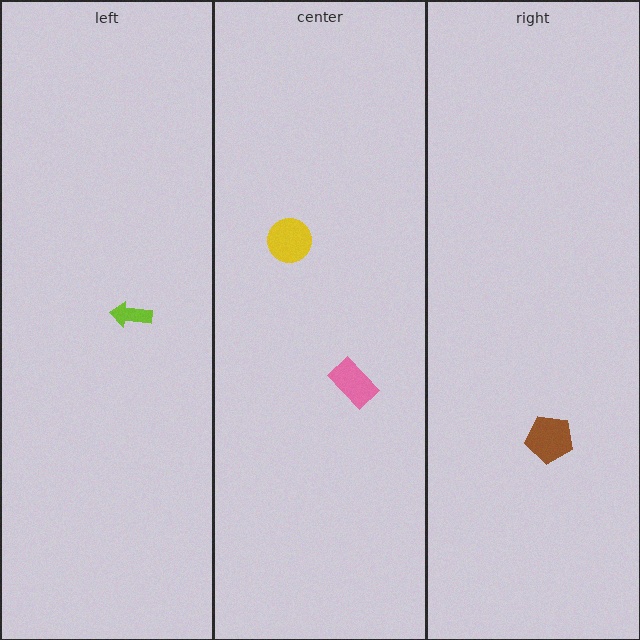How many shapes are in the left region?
1.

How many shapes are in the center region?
2.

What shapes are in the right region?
The brown pentagon.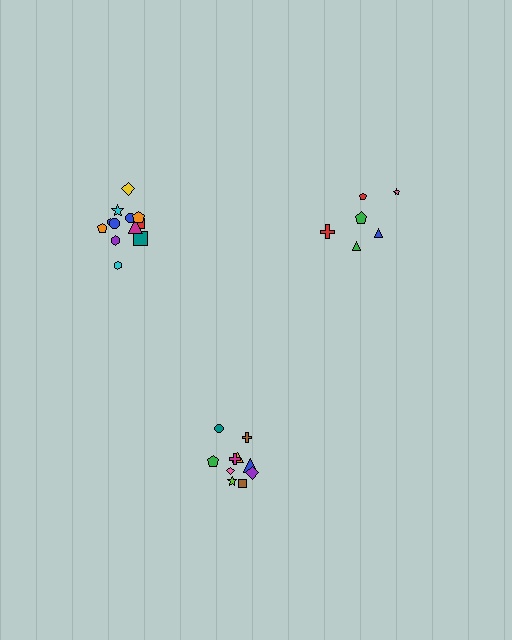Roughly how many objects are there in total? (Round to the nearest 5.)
Roughly 30 objects in total.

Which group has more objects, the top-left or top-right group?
The top-left group.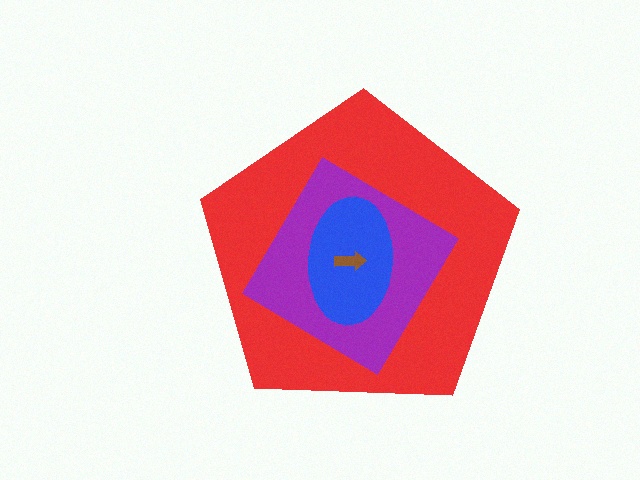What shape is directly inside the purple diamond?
The blue ellipse.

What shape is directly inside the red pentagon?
The purple diamond.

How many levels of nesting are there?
4.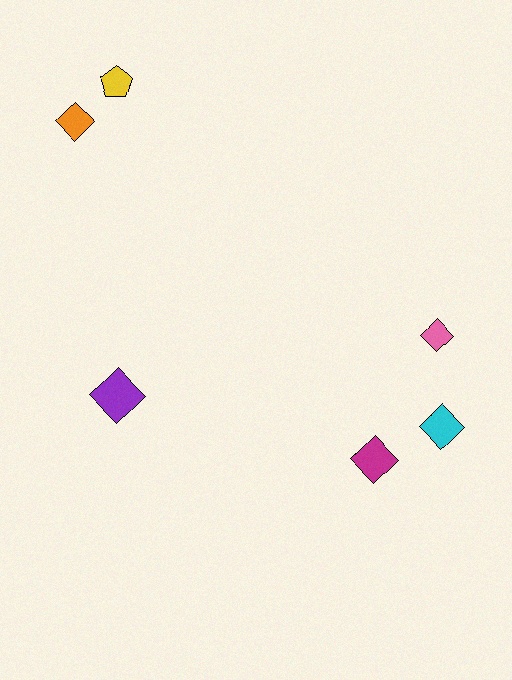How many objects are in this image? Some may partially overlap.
There are 6 objects.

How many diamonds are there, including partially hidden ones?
There are 5 diamonds.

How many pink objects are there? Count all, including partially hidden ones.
There is 1 pink object.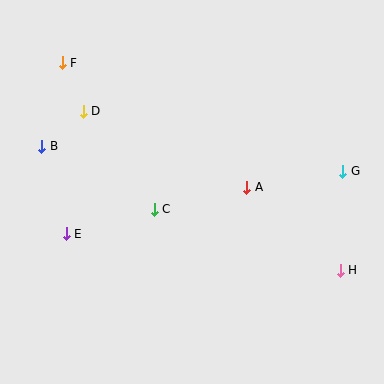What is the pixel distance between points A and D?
The distance between A and D is 180 pixels.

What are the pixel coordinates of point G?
Point G is at (343, 171).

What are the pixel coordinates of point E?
Point E is at (66, 234).